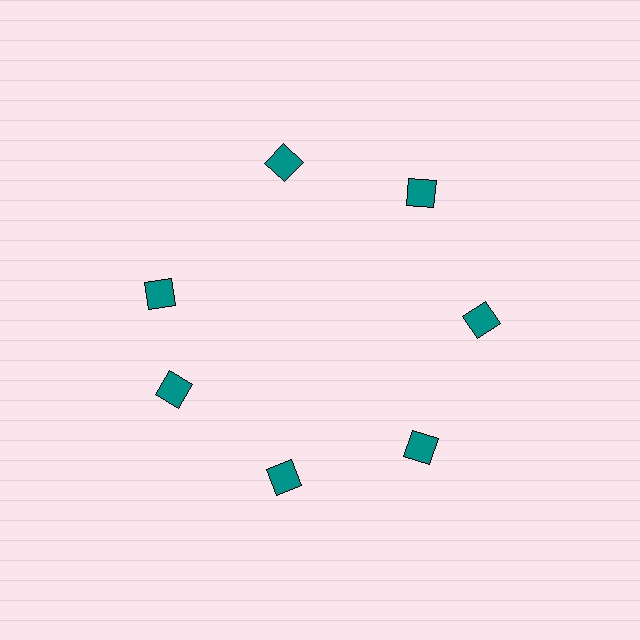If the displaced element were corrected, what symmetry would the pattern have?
It would have 7-fold rotational symmetry — the pattern would map onto itself every 51 degrees.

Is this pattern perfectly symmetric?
No. The 7 teal diamonds are arranged in a ring, but one element near the 10 o'clock position is rotated out of alignment along the ring, breaking the 7-fold rotational symmetry.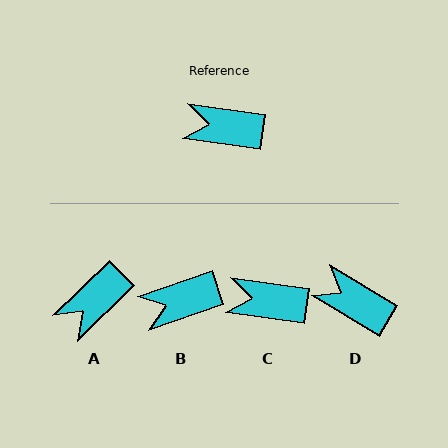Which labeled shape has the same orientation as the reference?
C.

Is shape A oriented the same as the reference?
No, it is off by about 52 degrees.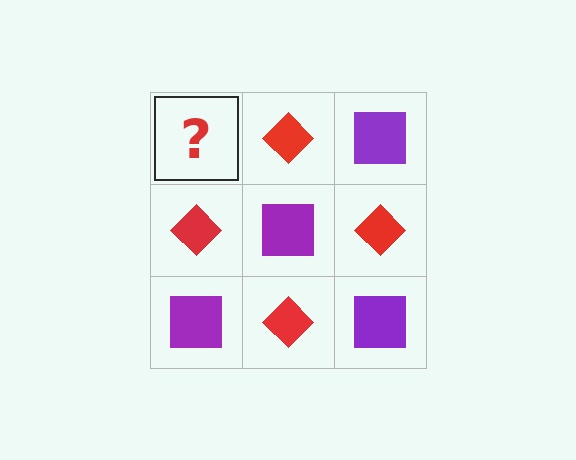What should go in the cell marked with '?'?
The missing cell should contain a purple square.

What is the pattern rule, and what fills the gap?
The rule is that it alternates purple square and red diamond in a checkerboard pattern. The gap should be filled with a purple square.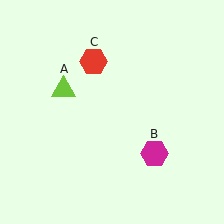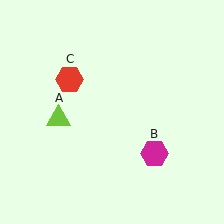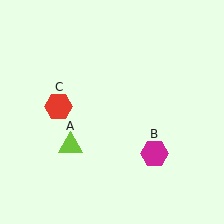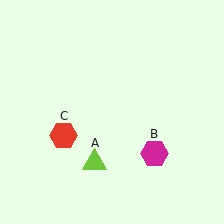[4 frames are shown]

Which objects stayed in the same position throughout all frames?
Magenta hexagon (object B) remained stationary.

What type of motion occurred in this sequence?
The lime triangle (object A), red hexagon (object C) rotated counterclockwise around the center of the scene.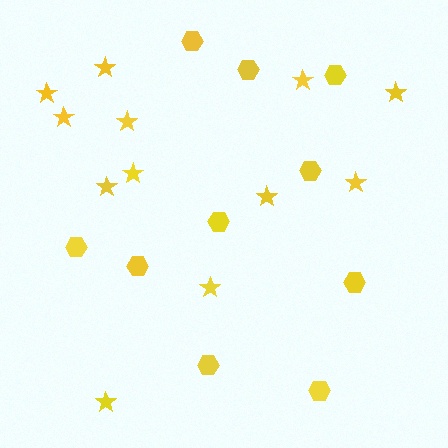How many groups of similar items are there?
There are 2 groups: one group of stars (12) and one group of hexagons (10).